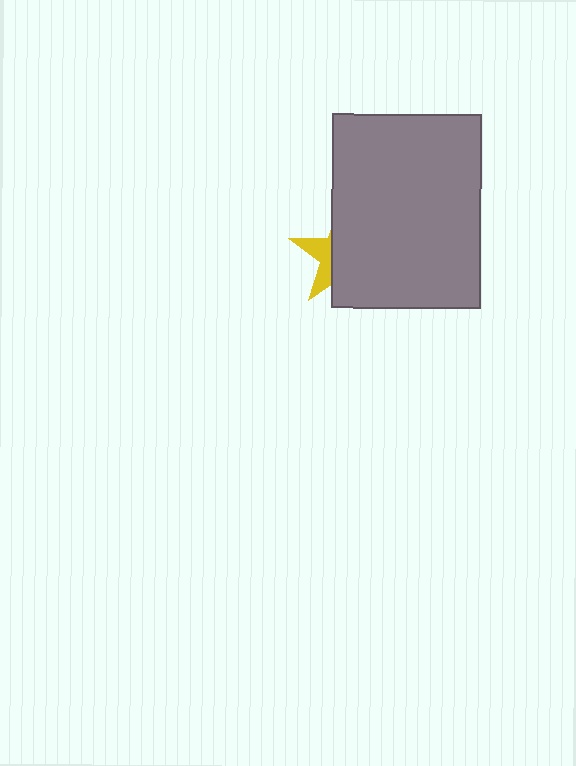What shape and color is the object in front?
The object in front is a gray rectangle.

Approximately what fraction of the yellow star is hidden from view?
Roughly 70% of the yellow star is hidden behind the gray rectangle.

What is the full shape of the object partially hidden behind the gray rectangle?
The partially hidden object is a yellow star.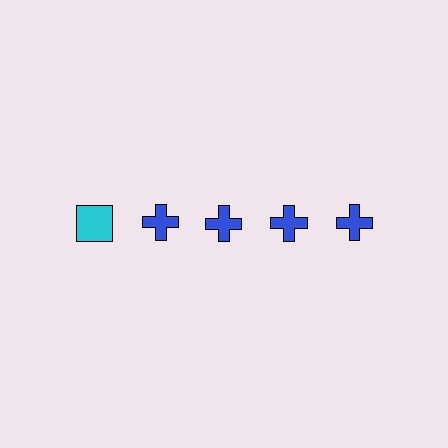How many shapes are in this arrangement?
There are 5 shapes arranged in a grid pattern.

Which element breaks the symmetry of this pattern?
The cyan square in the top row, leftmost column breaks the symmetry. All other shapes are blue crosses.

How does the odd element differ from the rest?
It differs in both color (cyan instead of blue) and shape (square instead of cross).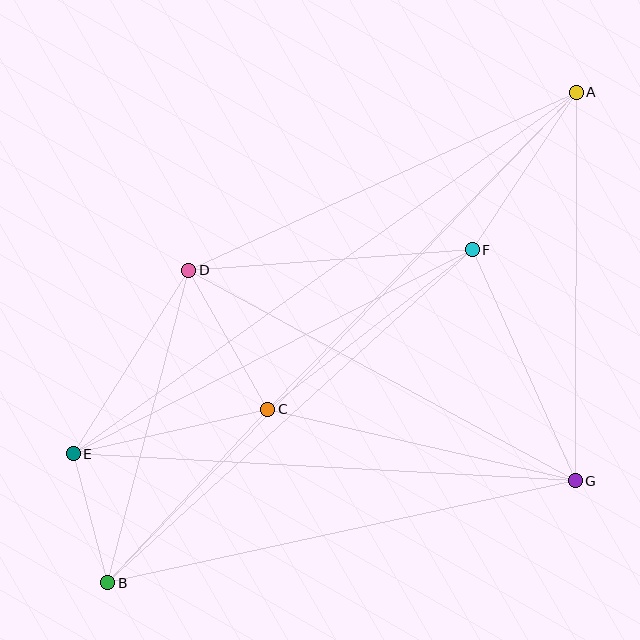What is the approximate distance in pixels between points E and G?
The distance between E and G is approximately 503 pixels.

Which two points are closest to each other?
Points B and E are closest to each other.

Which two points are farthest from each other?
Points A and B are farthest from each other.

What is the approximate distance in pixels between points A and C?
The distance between A and C is approximately 442 pixels.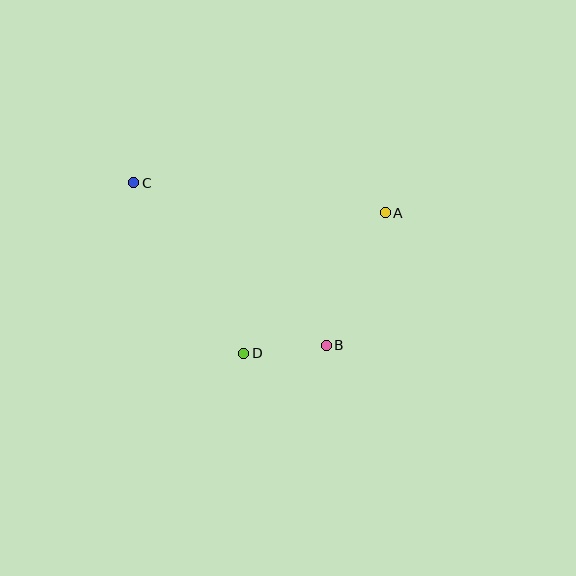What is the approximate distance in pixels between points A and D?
The distance between A and D is approximately 200 pixels.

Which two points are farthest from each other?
Points A and C are farthest from each other.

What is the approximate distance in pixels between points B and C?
The distance between B and C is approximately 252 pixels.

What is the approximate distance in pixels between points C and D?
The distance between C and D is approximately 203 pixels.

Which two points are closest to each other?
Points B and D are closest to each other.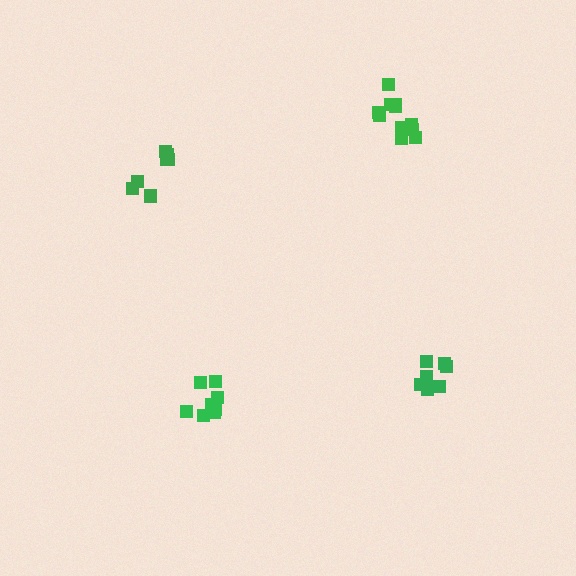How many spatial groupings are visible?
There are 4 spatial groupings.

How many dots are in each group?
Group 1: 11 dots, Group 2: 8 dots, Group 3: 7 dots, Group 4: 7 dots (33 total).